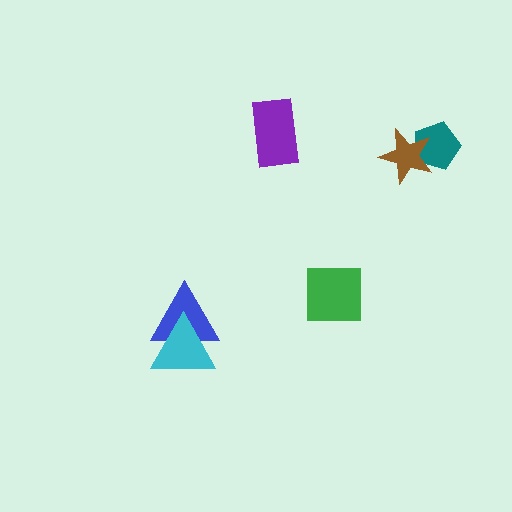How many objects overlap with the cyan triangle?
1 object overlaps with the cyan triangle.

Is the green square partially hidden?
No, no other shape covers it.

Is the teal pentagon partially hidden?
Yes, it is partially covered by another shape.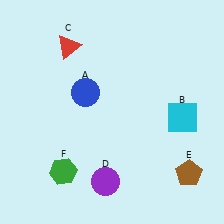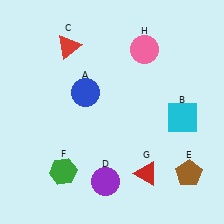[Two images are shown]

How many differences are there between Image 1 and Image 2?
There are 2 differences between the two images.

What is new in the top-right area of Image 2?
A pink circle (H) was added in the top-right area of Image 2.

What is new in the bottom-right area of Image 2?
A red triangle (G) was added in the bottom-right area of Image 2.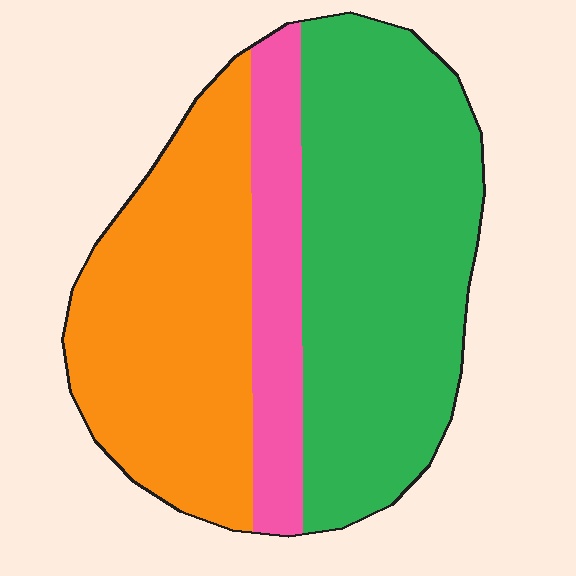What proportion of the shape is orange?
Orange covers 37% of the shape.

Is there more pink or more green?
Green.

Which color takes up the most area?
Green, at roughly 45%.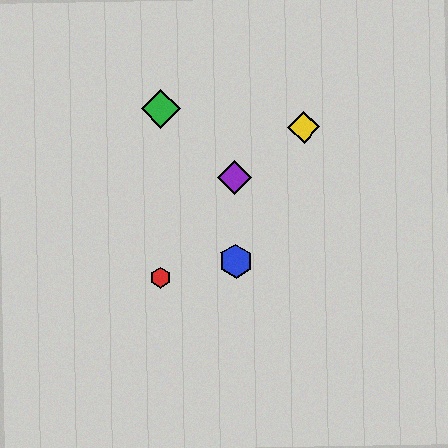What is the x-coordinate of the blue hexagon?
The blue hexagon is at x≈236.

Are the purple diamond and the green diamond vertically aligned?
No, the purple diamond is at x≈234 and the green diamond is at x≈161.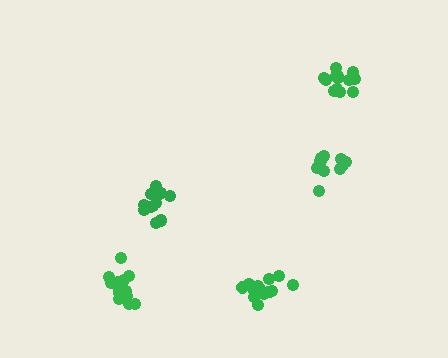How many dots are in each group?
Group 1: 15 dots, Group 2: 11 dots, Group 3: 12 dots, Group 4: 13 dots, Group 5: 14 dots (65 total).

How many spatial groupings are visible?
There are 5 spatial groupings.